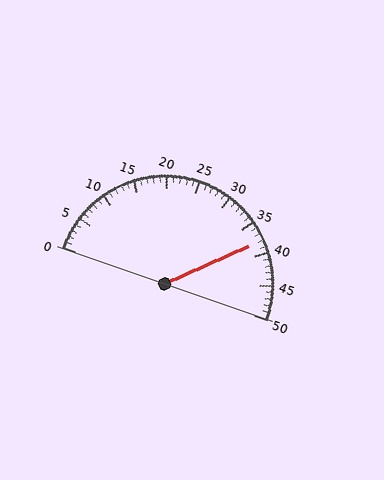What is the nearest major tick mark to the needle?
The nearest major tick mark is 40.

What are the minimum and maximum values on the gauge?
The gauge ranges from 0 to 50.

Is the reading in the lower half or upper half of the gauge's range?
The reading is in the upper half of the range (0 to 50).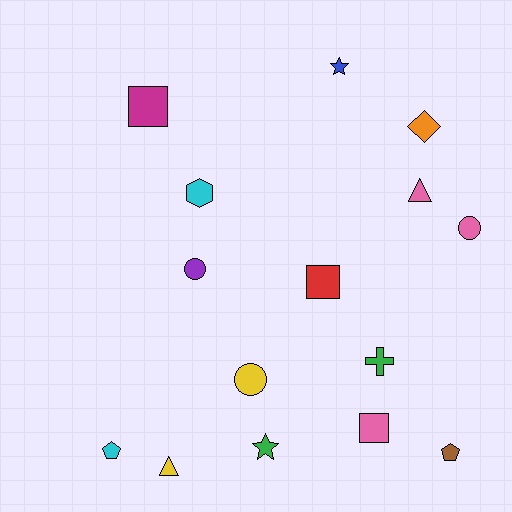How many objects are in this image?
There are 15 objects.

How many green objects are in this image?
There are 2 green objects.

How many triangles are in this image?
There are 2 triangles.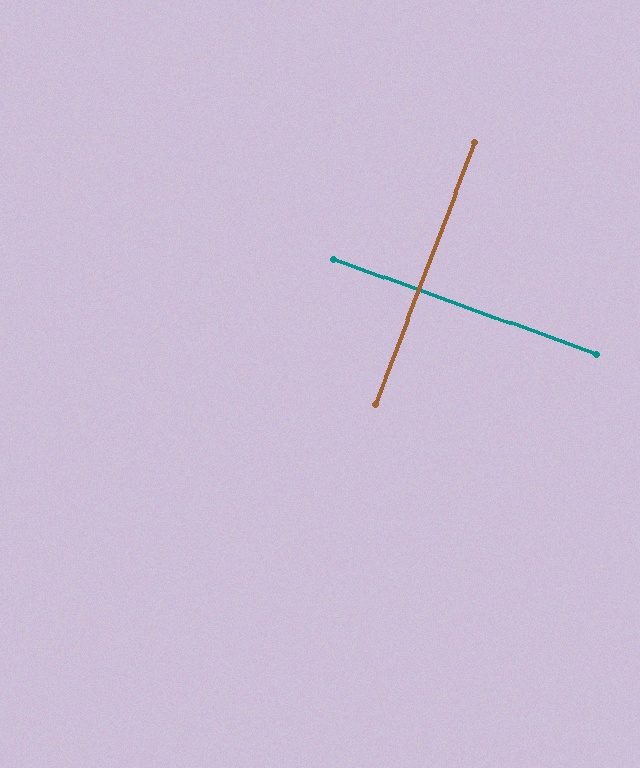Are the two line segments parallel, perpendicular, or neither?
Perpendicular — they meet at approximately 89°.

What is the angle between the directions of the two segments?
Approximately 89 degrees.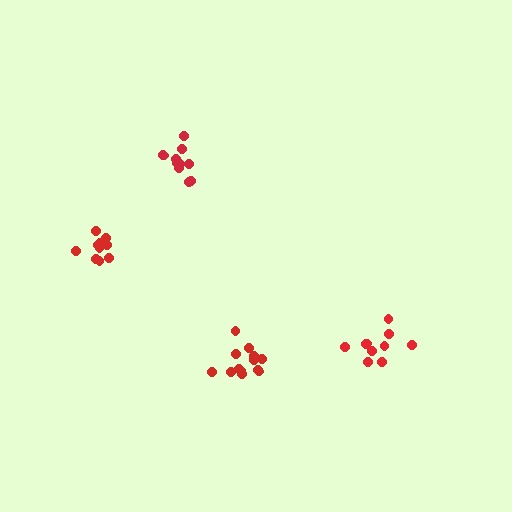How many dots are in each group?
Group 1: 13 dots, Group 2: 10 dots, Group 3: 11 dots, Group 4: 11 dots (45 total).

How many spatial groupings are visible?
There are 4 spatial groupings.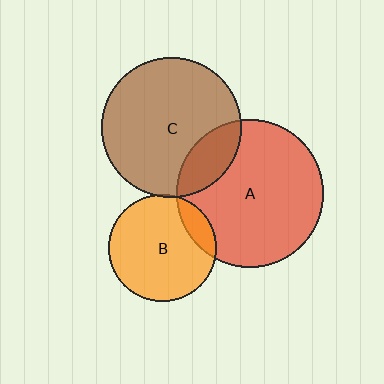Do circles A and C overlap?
Yes.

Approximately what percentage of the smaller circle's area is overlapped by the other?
Approximately 20%.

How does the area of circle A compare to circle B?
Approximately 1.9 times.